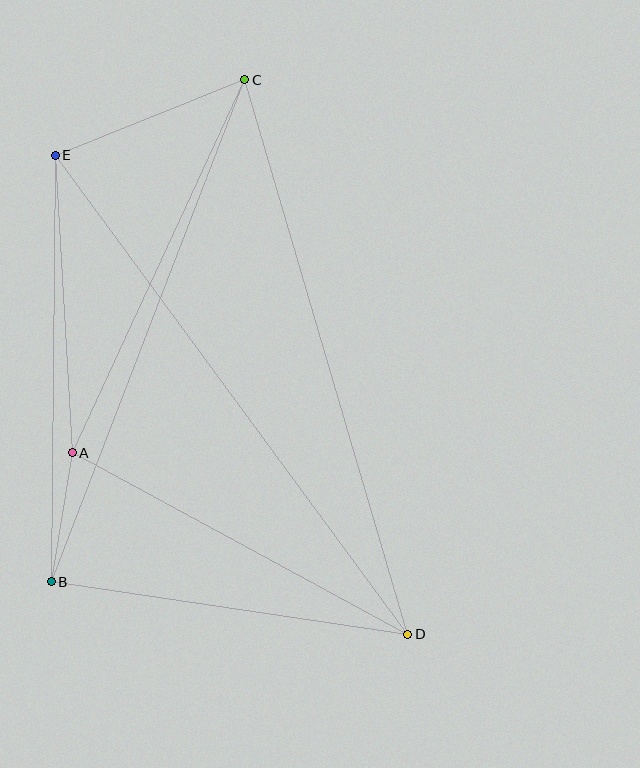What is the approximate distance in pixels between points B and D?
The distance between B and D is approximately 360 pixels.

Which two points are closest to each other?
Points A and B are closest to each other.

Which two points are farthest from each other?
Points D and E are farthest from each other.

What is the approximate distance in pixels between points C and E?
The distance between C and E is approximately 204 pixels.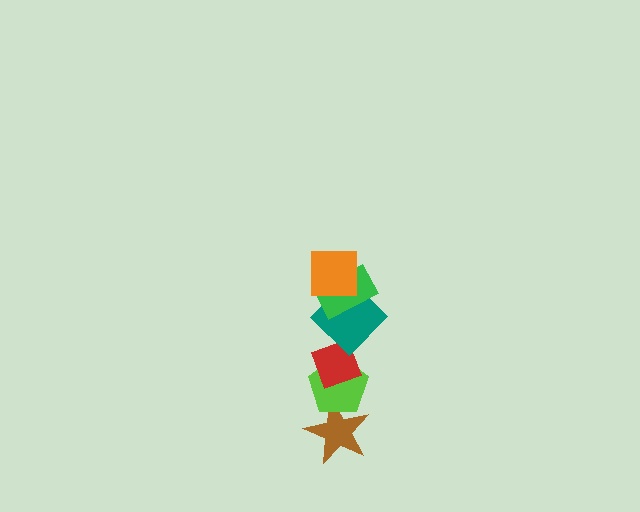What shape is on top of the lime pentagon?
The red diamond is on top of the lime pentagon.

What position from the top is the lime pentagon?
The lime pentagon is 5th from the top.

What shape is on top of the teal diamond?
The green rectangle is on top of the teal diamond.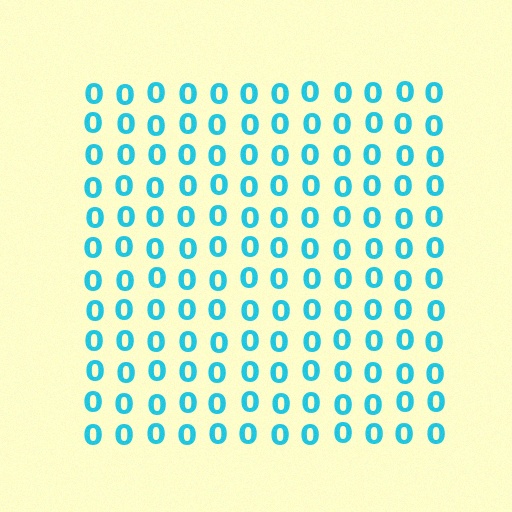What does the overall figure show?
The overall figure shows a square.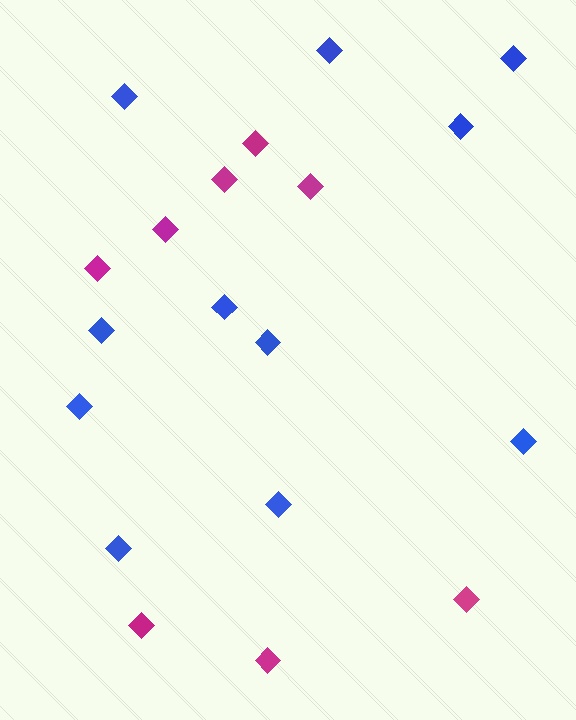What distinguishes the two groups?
There are 2 groups: one group of magenta diamonds (8) and one group of blue diamonds (11).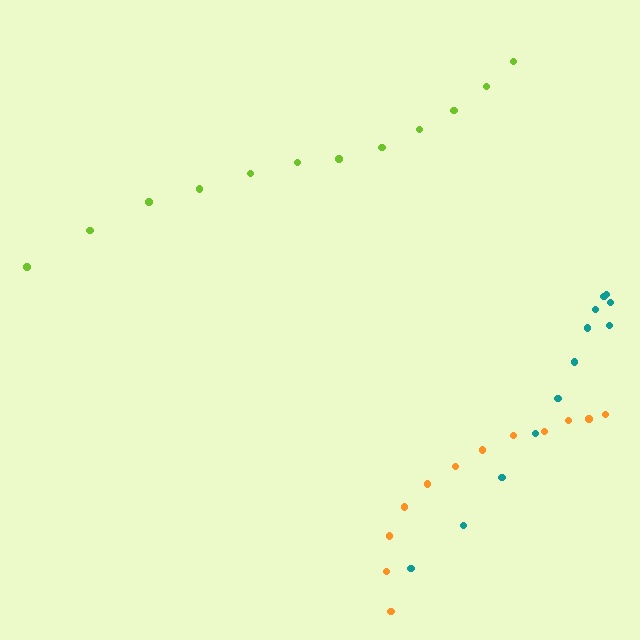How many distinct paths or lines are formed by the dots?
There are 3 distinct paths.